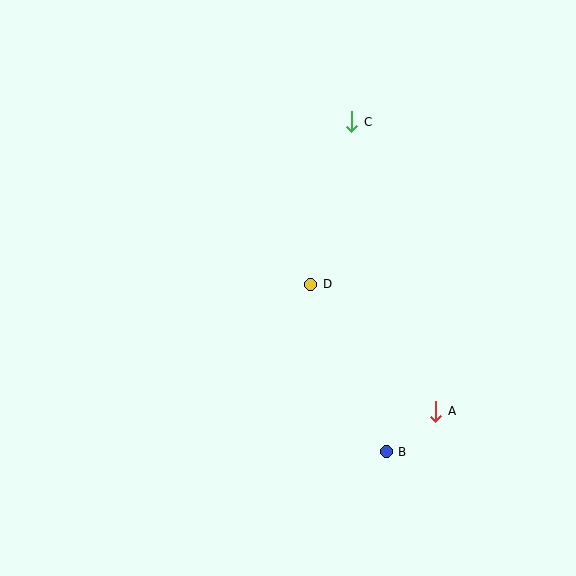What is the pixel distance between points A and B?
The distance between A and B is 64 pixels.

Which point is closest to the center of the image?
Point D at (311, 284) is closest to the center.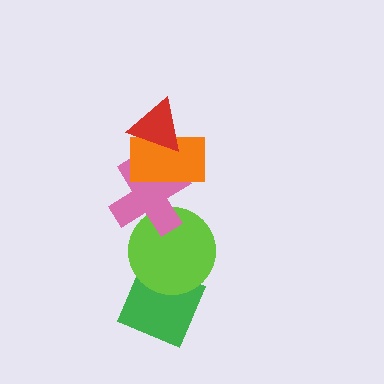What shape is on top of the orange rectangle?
The red triangle is on top of the orange rectangle.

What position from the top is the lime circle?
The lime circle is 4th from the top.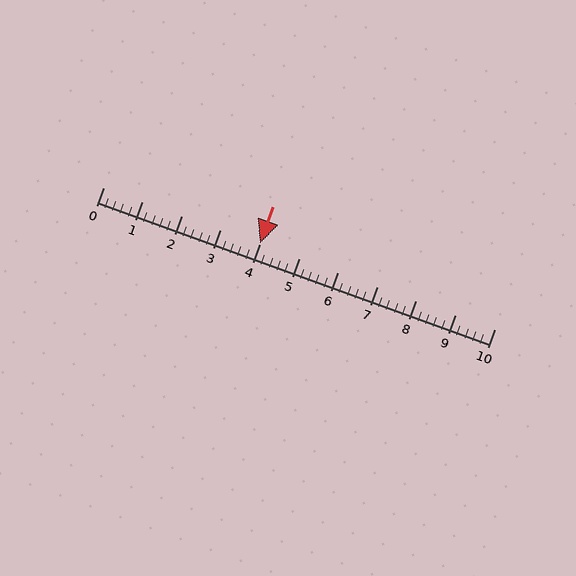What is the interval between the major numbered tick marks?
The major tick marks are spaced 1 units apart.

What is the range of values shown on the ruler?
The ruler shows values from 0 to 10.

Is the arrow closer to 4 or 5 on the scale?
The arrow is closer to 4.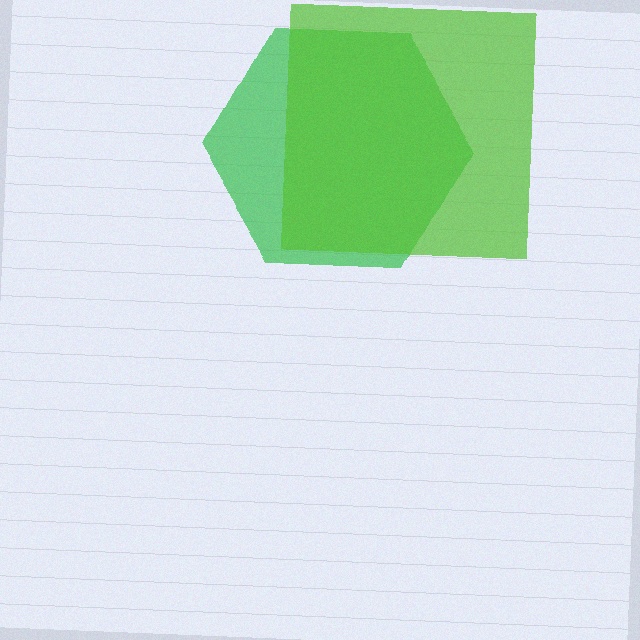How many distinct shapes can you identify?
There are 2 distinct shapes: a green hexagon, a lime square.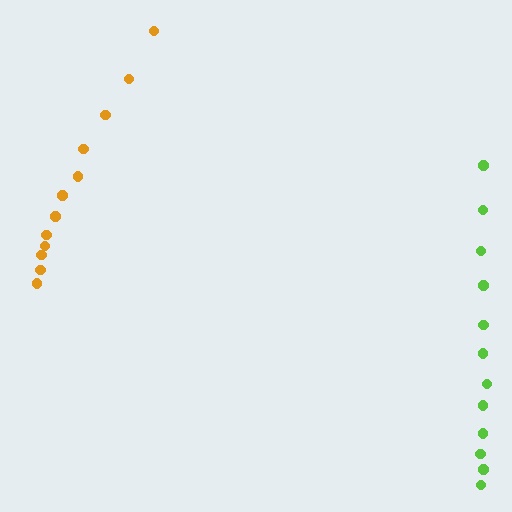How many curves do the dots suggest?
There are 2 distinct paths.